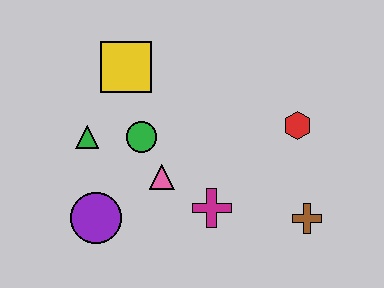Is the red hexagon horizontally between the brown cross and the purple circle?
Yes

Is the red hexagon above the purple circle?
Yes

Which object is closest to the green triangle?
The green circle is closest to the green triangle.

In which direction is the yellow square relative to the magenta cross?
The yellow square is above the magenta cross.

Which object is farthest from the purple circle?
The red hexagon is farthest from the purple circle.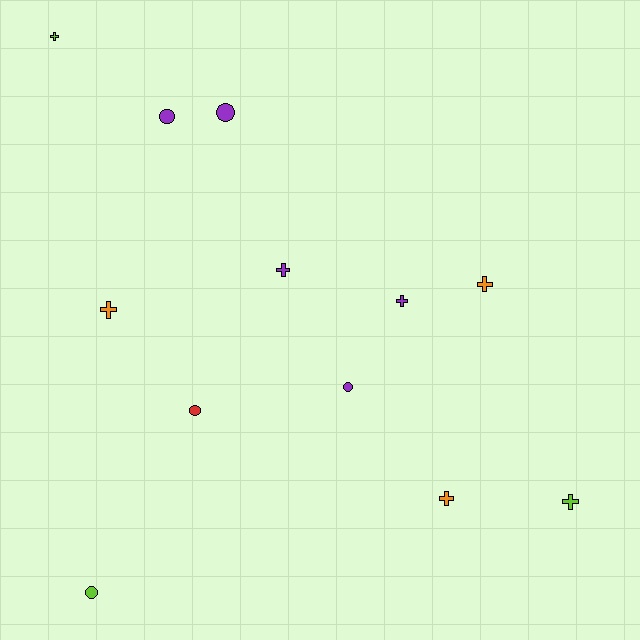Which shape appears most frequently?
Cross, with 7 objects.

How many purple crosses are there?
There are 2 purple crosses.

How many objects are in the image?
There are 12 objects.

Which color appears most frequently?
Purple, with 5 objects.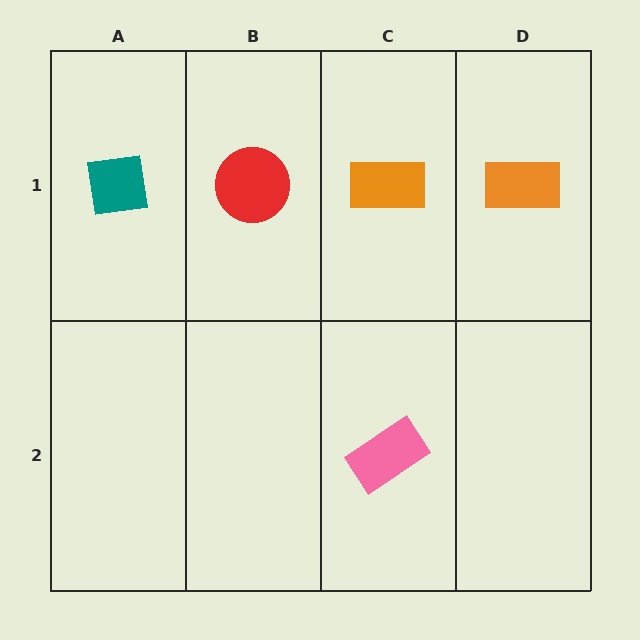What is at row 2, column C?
A pink rectangle.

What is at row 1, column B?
A red circle.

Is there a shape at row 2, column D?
No, that cell is empty.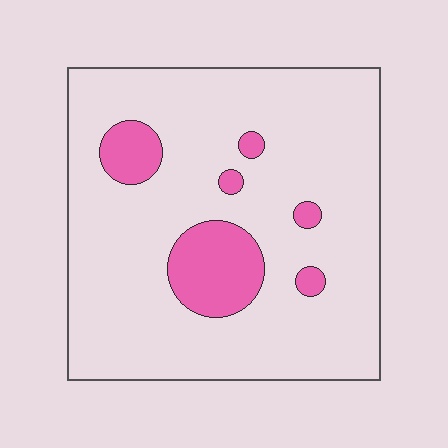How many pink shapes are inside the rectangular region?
6.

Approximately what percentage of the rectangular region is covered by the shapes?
Approximately 15%.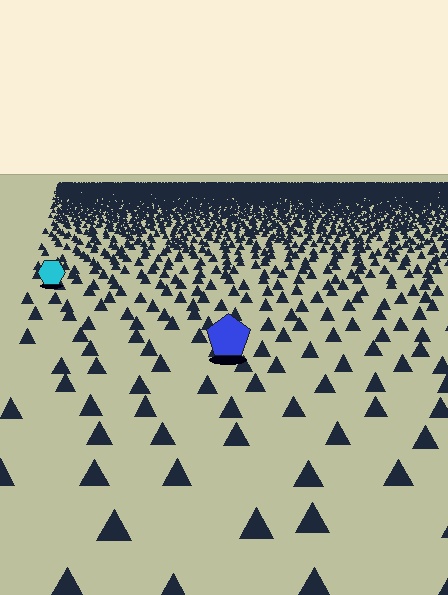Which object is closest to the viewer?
The blue pentagon is closest. The texture marks near it are larger and more spread out.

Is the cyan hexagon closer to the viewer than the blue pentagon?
No. The blue pentagon is closer — you can tell from the texture gradient: the ground texture is coarser near it.